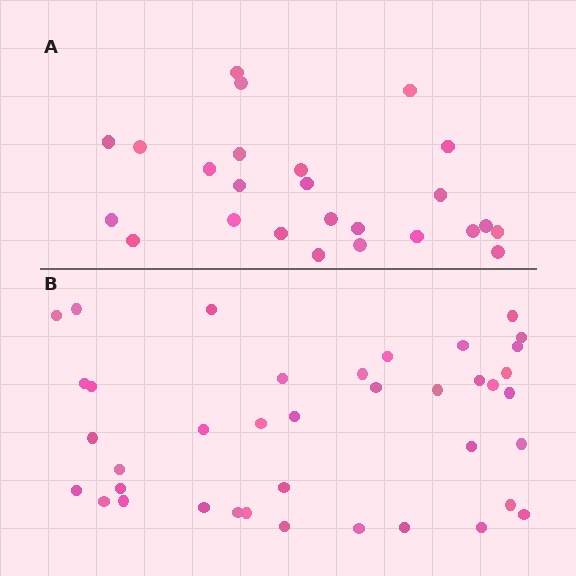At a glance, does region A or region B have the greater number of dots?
Region B (the bottom region) has more dots.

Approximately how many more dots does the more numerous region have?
Region B has approximately 15 more dots than region A.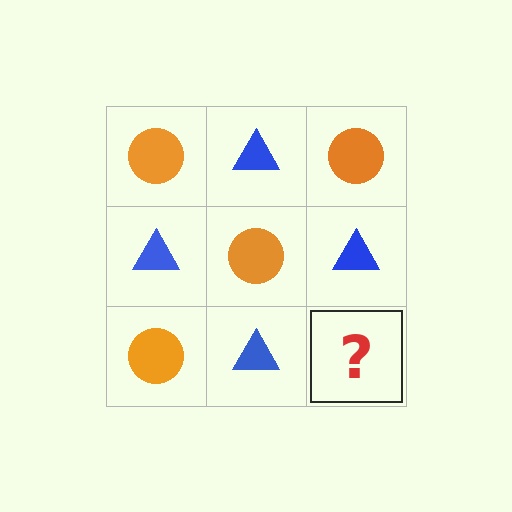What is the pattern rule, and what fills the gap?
The rule is that it alternates orange circle and blue triangle in a checkerboard pattern. The gap should be filled with an orange circle.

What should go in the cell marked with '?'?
The missing cell should contain an orange circle.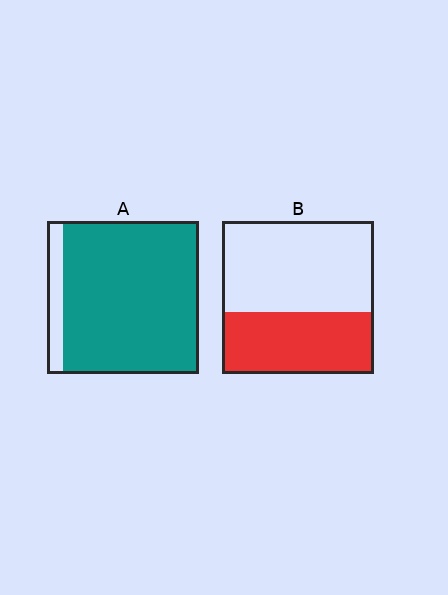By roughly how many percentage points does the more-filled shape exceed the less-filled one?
By roughly 50 percentage points (A over B).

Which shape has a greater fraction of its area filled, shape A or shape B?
Shape A.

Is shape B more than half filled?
No.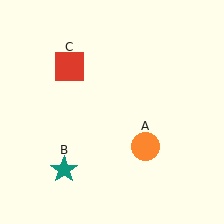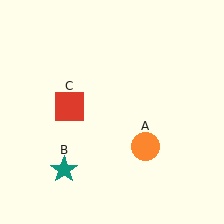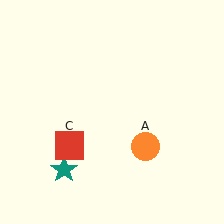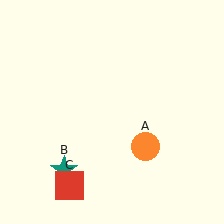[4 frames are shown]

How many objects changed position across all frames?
1 object changed position: red square (object C).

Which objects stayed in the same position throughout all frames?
Orange circle (object A) and teal star (object B) remained stationary.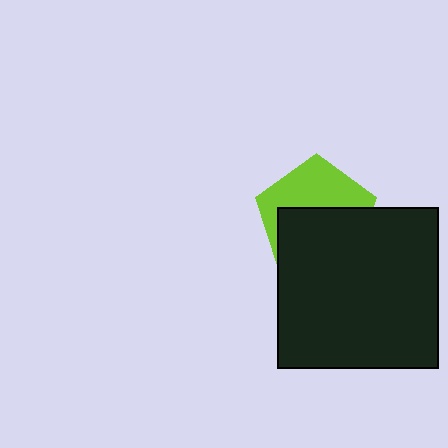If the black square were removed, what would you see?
You would see the complete lime pentagon.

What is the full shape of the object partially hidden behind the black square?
The partially hidden object is a lime pentagon.